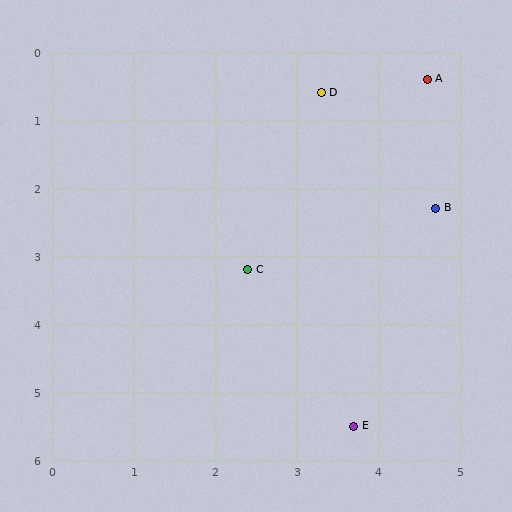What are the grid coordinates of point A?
Point A is at approximately (4.6, 0.4).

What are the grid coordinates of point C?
Point C is at approximately (2.4, 3.2).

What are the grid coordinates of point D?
Point D is at approximately (3.3, 0.6).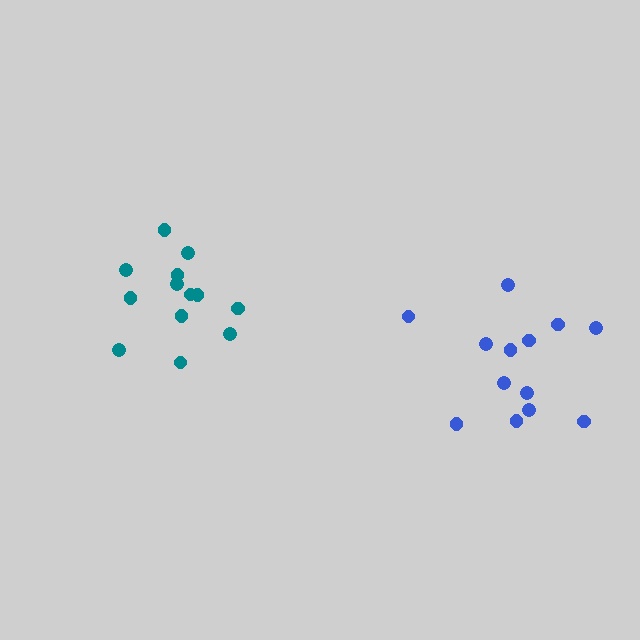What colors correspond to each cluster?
The clusters are colored: blue, teal.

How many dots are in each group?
Group 1: 13 dots, Group 2: 13 dots (26 total).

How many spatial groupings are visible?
There are 2 spatial groupings.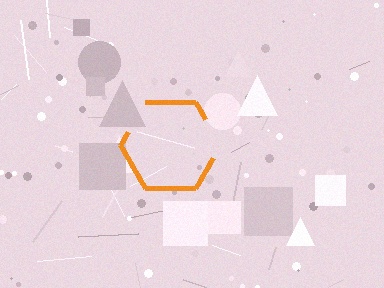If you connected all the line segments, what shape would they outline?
They would outline a hexagon.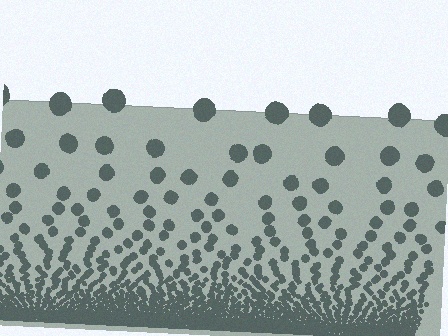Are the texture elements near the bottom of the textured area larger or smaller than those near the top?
Smaller. The gradient is inverted — elements near the bottom are smaller and denser.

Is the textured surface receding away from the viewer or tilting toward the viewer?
The surface appears to tilt toward the viewer. Texture elements get larger and sparser toward the top.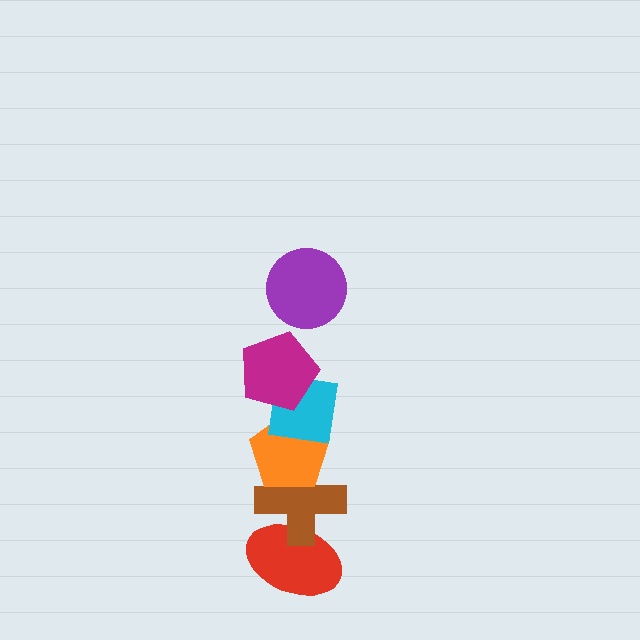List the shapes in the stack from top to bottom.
From top to bottom: the purple circle, the magenta pentagon, the cyan square, the orange pentagon, the brown cross, the red ellipse.